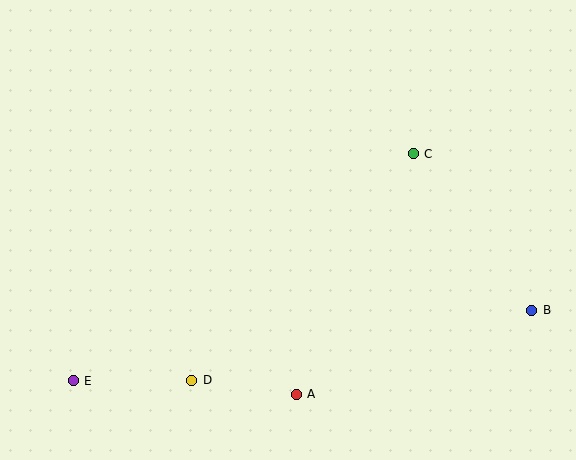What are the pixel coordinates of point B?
Point B is at (532, 310).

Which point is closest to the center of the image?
Point C at (413, 154) is closest to the center.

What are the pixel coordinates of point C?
Point C is at (413, 154).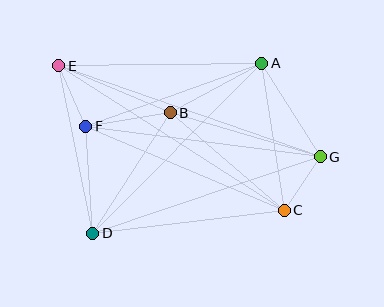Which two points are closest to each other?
Points C and G are closest to each other.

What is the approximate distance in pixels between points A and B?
The distance between A and B is approximately 104 pixels.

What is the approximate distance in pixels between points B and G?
The distance between B and G is approximately 156 pixels.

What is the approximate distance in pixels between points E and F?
The distance between E and F is approximately 66 pixels.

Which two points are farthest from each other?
Points E and G are farthest from each other.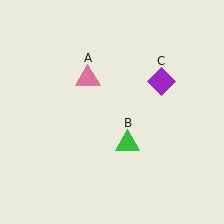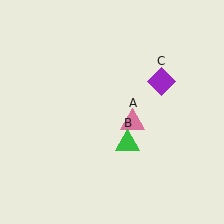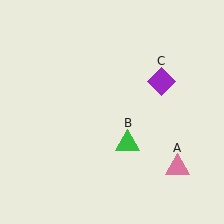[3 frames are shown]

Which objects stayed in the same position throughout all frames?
Green triangle (object B) and purple diamond (object C) remained stationary.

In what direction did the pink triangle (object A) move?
The pink triangle (object A) moved down and to the right.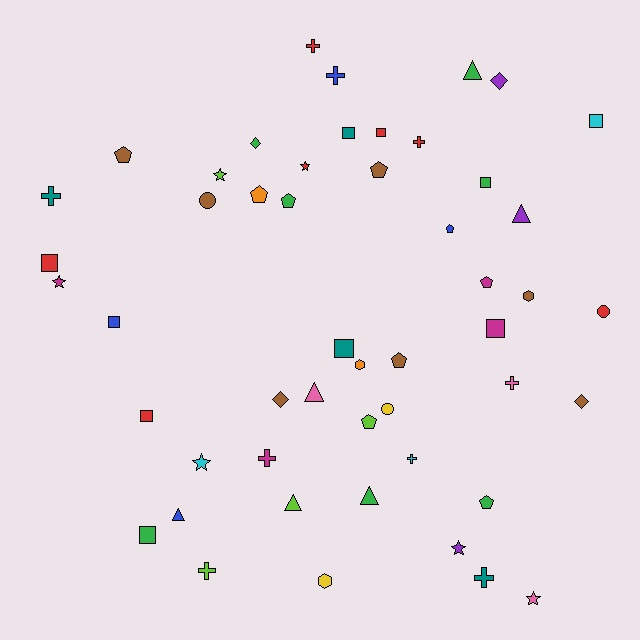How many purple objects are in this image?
There are 3 purple objects.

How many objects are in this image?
There are 50 objects.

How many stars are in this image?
There are 6 stars.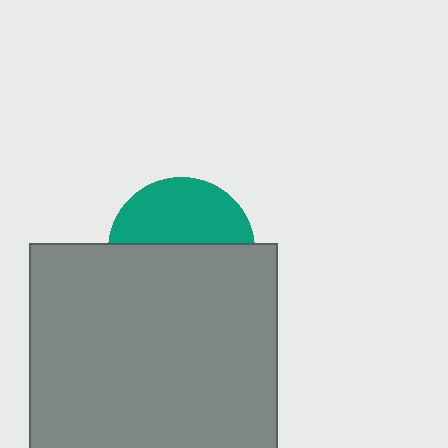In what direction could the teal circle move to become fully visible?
The teal circle could move up. That would shift it out from behind the gray rectangle entirely.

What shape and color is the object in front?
The object in front is a gray rectangle.